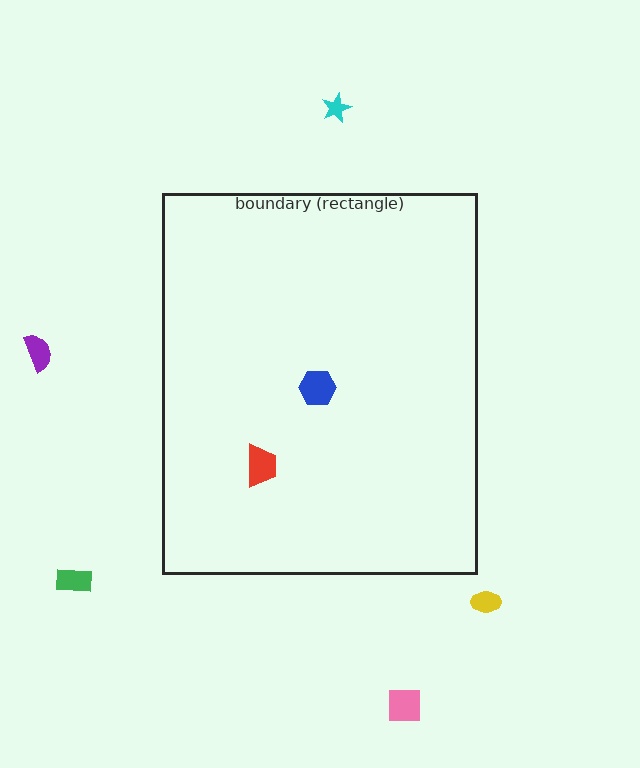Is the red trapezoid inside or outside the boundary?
Inside.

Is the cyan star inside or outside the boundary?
Outside.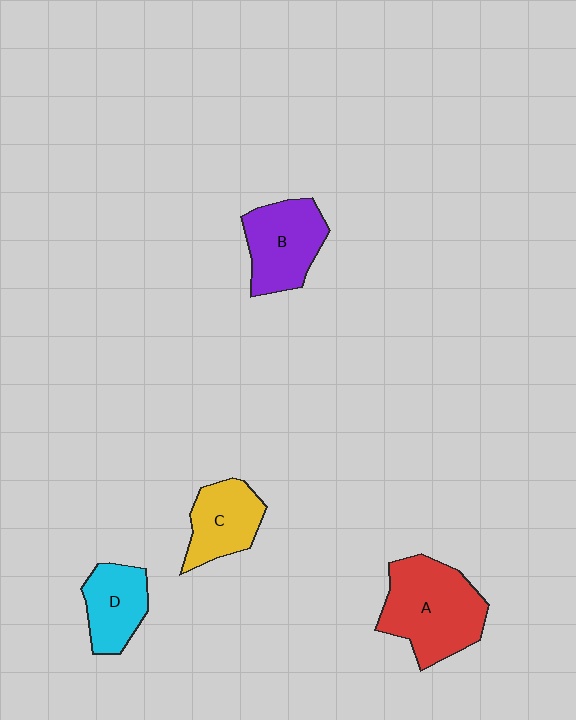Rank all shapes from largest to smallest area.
From largest to smallest: A (red), B (purple), C (yellow), D (cyan).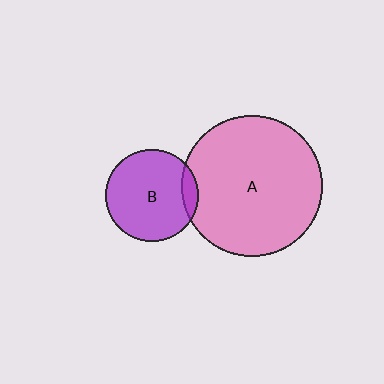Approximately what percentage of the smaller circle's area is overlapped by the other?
Approximately 10%.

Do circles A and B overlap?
Yes.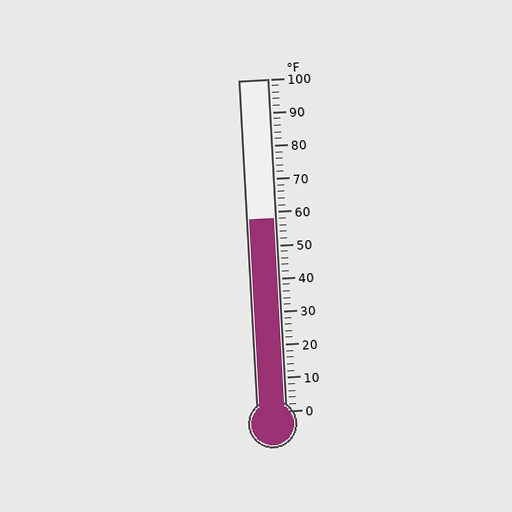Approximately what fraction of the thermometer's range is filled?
The thermometer is filled to approximately 60% of its range.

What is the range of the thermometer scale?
The thermometer scale ranges from 0°F to 100°F.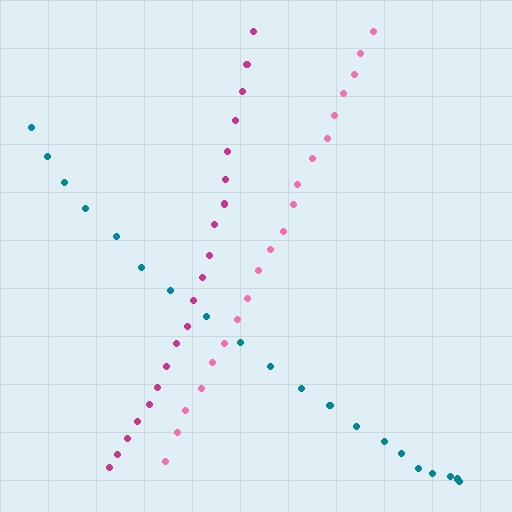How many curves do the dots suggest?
There are 3 distinct paths.